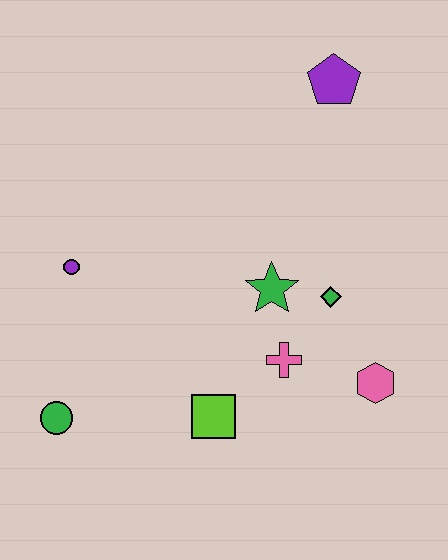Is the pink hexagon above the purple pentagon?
No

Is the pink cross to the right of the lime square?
Yes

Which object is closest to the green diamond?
The green star is closest to the green diamond.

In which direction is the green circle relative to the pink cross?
The green circle is to the left of the pink cross.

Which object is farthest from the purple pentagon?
The green circle is farthest from the purple pentagon.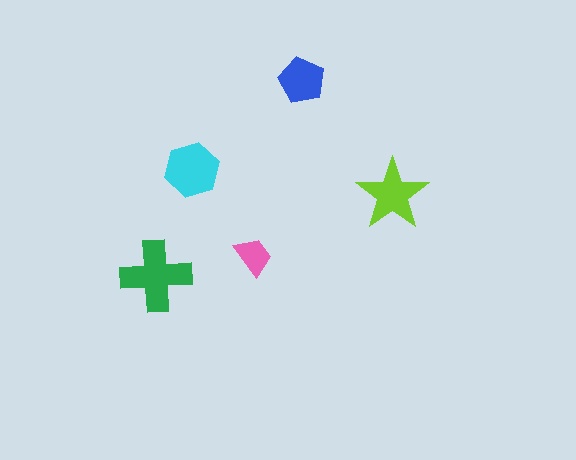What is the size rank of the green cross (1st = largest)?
1st.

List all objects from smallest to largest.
The pink trapezoid, the blue pentagon, the lime star, the cyan hexagon, the green cross.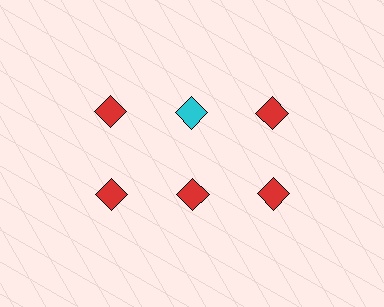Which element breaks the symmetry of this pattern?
The cyan diamond in the top row, second from left column breaks the symmetry. All other shapes are red diamonds.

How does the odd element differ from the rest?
It has a different color: cyan instead of red.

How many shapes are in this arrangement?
There are 6 shapes arranged in a grid pattern.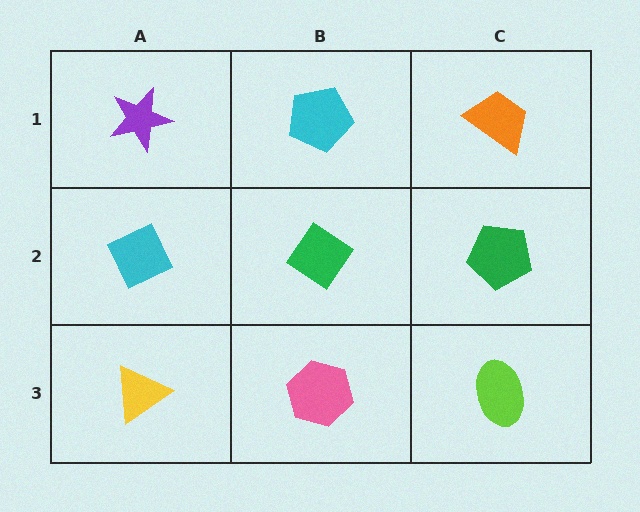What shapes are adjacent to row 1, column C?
A green pentagon (row 2, column C), a cyan pentagon (row 1, column B).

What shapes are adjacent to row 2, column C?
An orange trapezoid (row 1, column C), a lime ellipse (row 3, column C), a green diamond (row 2, column B).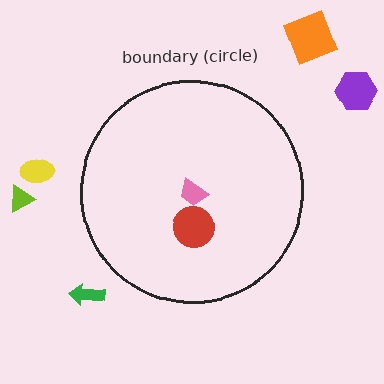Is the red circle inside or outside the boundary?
Inside.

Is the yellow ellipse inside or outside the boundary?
Outside.